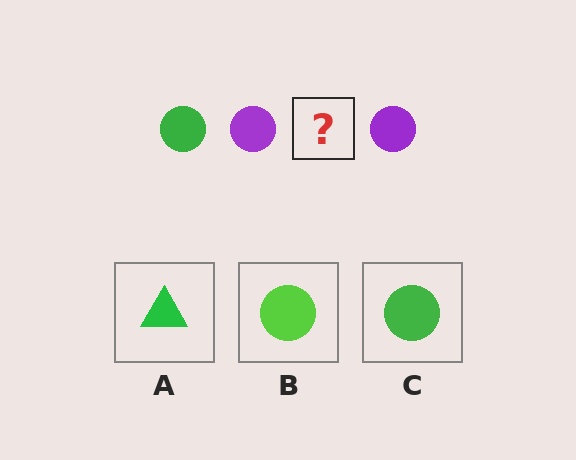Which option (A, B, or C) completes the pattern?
C.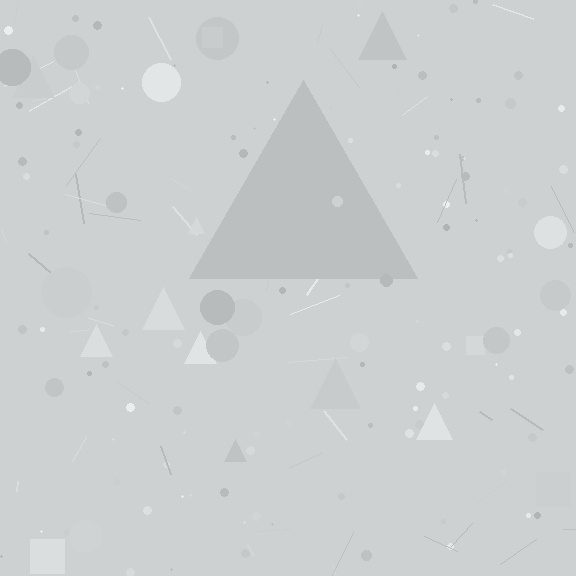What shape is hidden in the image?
A triangle is hidden in the image.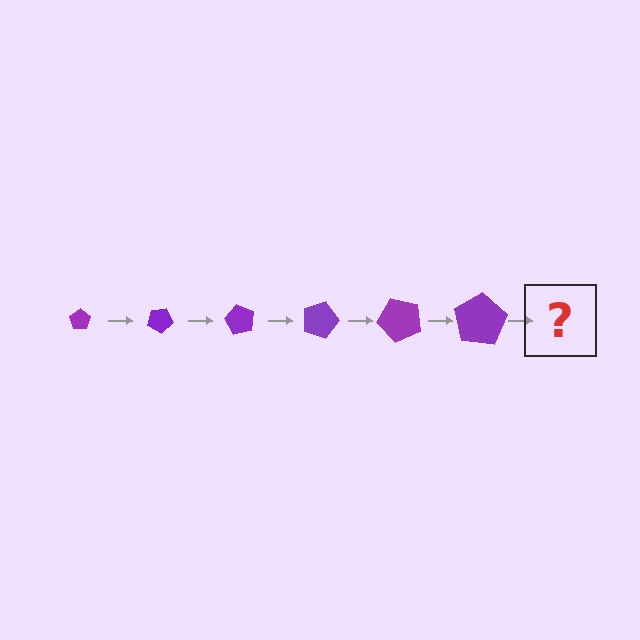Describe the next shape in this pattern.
It should be a pentagon, larger than the previous one and rotated 180 degrees from the start.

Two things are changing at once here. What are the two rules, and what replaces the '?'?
The two rules are that the pentagon grows larger each step and it rotates 30 degrees each step. The '?' should be a pentagon, larger than the previous one and rotated 180 degrees from the start.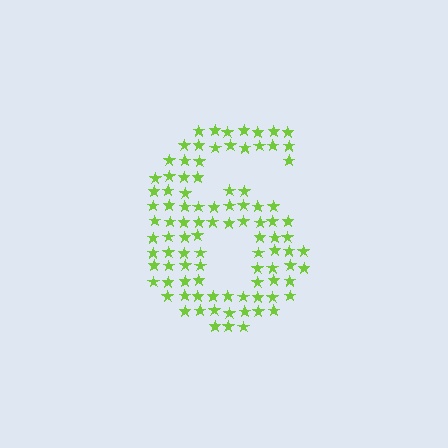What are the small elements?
The small elements are stars.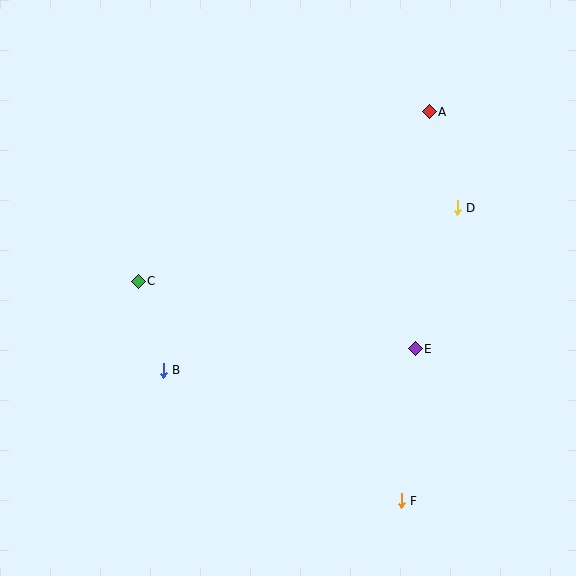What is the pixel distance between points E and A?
The distance between E and A is 237 pixels.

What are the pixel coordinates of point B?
Point B is at (163, 370).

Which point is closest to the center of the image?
Point E at (415, 349) is closest to the center.